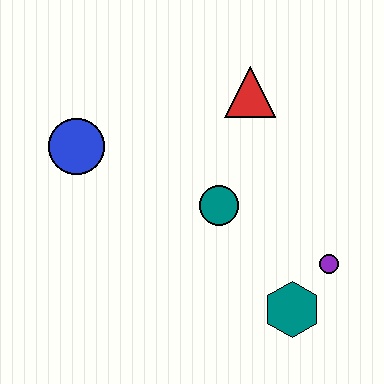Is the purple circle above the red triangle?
No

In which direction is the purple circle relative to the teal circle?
The purple circle is to the right of the teal circle.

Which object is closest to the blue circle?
The teal circle is closest to the blue circle.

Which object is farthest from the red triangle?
The teal hexagon is farthest from the red triangle.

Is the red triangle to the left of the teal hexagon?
Yes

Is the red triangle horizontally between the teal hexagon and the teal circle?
Yes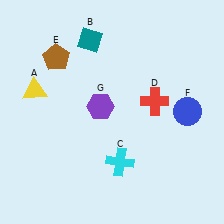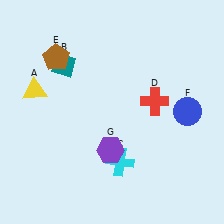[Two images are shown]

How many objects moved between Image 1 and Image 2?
2 objects moved between the two images.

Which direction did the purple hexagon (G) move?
The purple hexagon (G) moved down.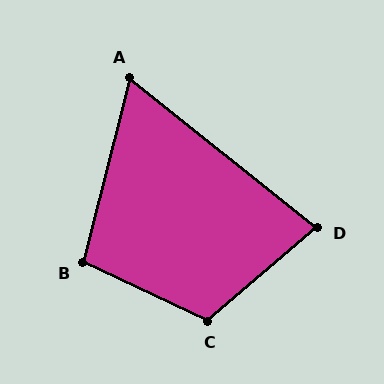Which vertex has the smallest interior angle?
A, at approximately 66 degrees.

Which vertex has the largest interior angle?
C, at approximately 114 degrees.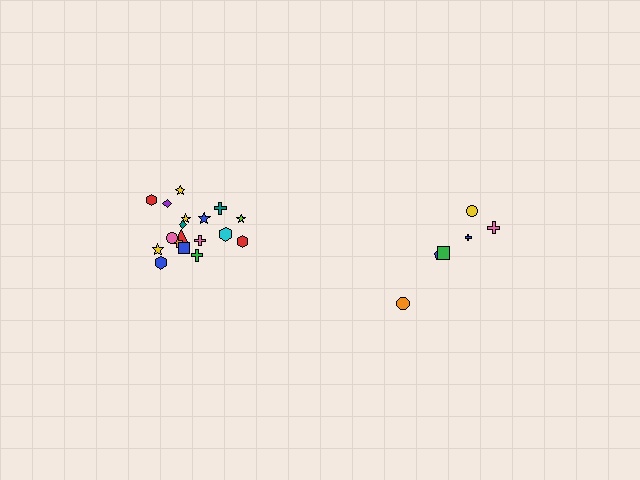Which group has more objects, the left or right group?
The left group.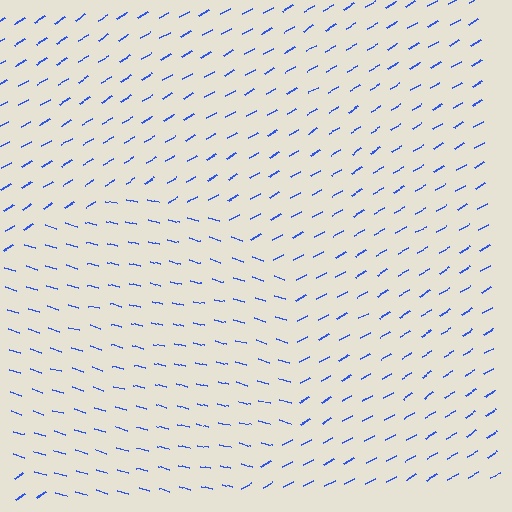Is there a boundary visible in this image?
Yes, there is a texture boundary formed by a change in line orientation.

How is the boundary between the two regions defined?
The boundary is defined purely by a change in line orientation (approximately 45 degrees difference). All lines are the same color and thickness.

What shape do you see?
I see a circle.